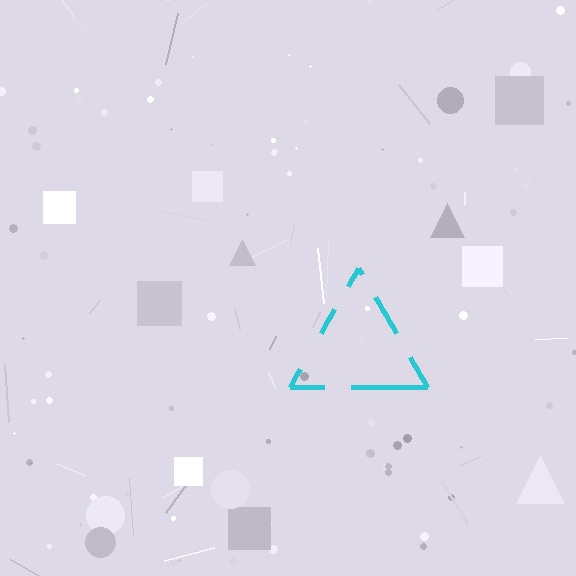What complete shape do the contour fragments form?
The contour fragments form a triangle.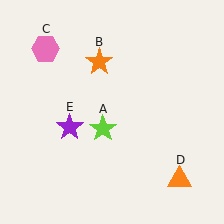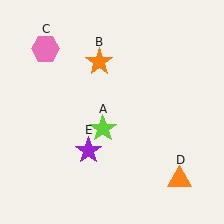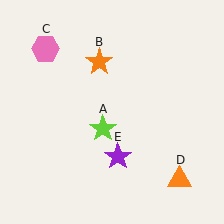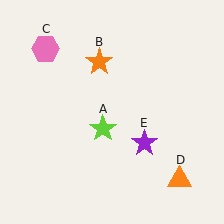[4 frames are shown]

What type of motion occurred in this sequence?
The purple star (object E) rotated counterclockwise around the center of the scene.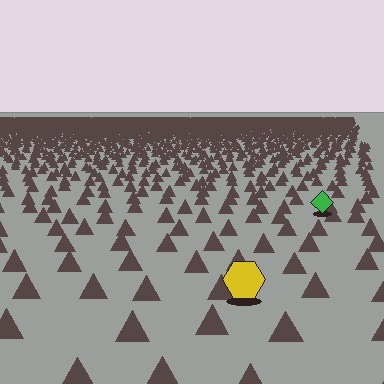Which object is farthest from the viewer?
The green diamond is farthest from the viewer. It appears smaller and the ground texture around it is denser.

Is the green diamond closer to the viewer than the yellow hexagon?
No. The yellow hexagon is closer — you can tell from the texture gradient: the ground texture is coarser near it.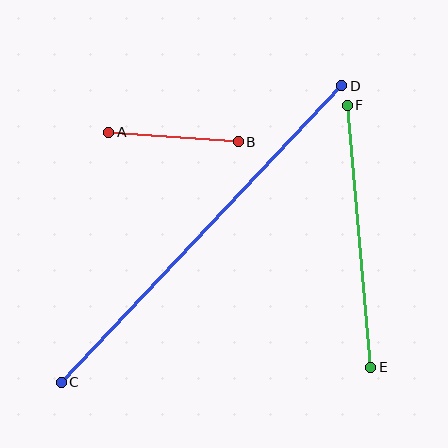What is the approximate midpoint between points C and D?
The midpoint is at approximately (201, 234) pixels.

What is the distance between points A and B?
The distance is approximately 130 pixels.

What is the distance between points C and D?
The distance is approximately 408 pixels.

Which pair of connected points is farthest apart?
Points C and D are farthest apart.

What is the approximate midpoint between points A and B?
The midpoint is at approximately (174, 137) pixels.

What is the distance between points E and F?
The distance is approximately 263 pixels.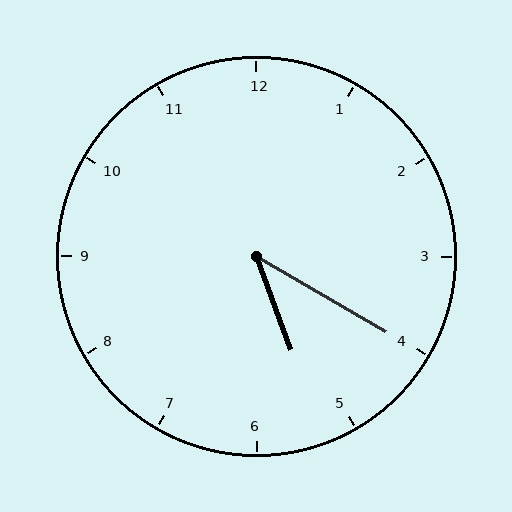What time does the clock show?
5:20.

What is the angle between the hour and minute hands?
Approximately 40 degrees.